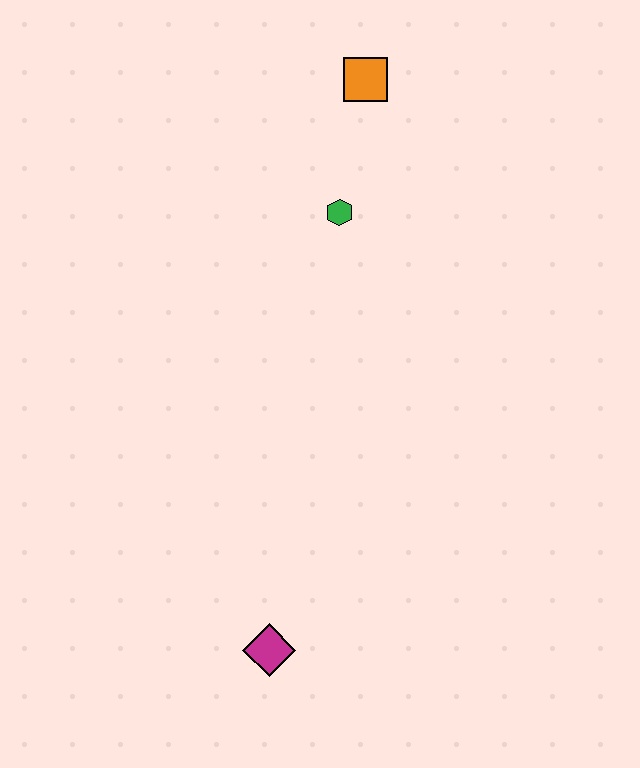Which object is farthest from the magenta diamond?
The orange square is farthest from the magenta diamond.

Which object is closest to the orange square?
The green hexagon is closest to the orange square.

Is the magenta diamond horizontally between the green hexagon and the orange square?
No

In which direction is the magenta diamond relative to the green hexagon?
The magenta diamond is below the green hexagon.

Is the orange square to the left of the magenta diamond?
No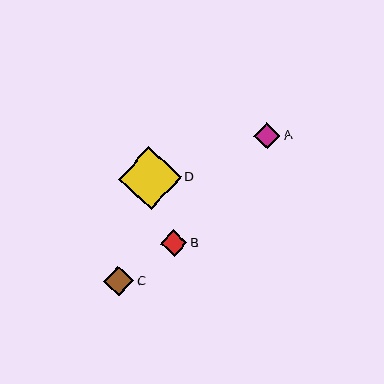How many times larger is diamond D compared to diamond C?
Diamond D is approximately 2.1 times the size of diamond C.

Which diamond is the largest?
Diamond D is the largest with a size of approximately 63 pixels.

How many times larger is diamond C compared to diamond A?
Diamond C is approximately 1.1 times the size of diamond A.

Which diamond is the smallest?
Diamond A is the smallest with a size of approximately 26 pixels.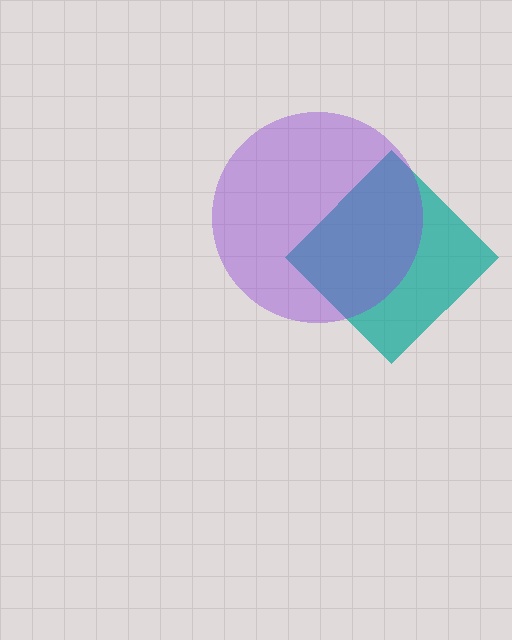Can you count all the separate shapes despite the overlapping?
Yes, there are 2 separate shapes.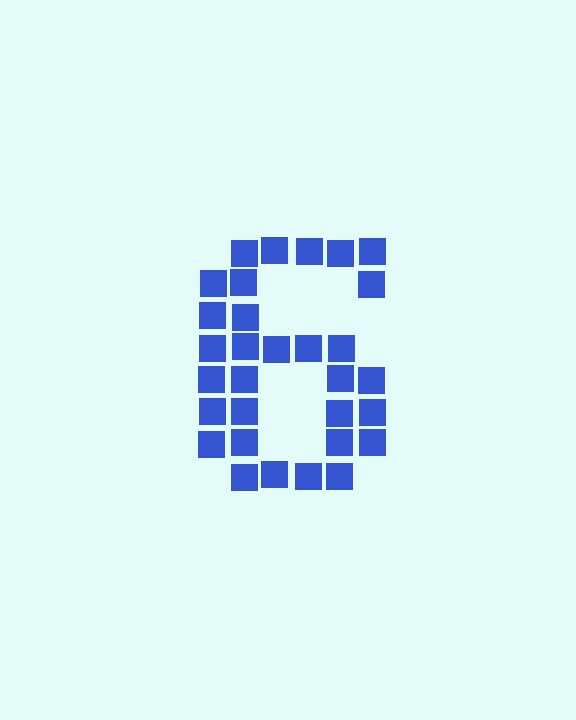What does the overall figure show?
The overall figure shows the digit 6.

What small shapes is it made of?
It is made of small squares.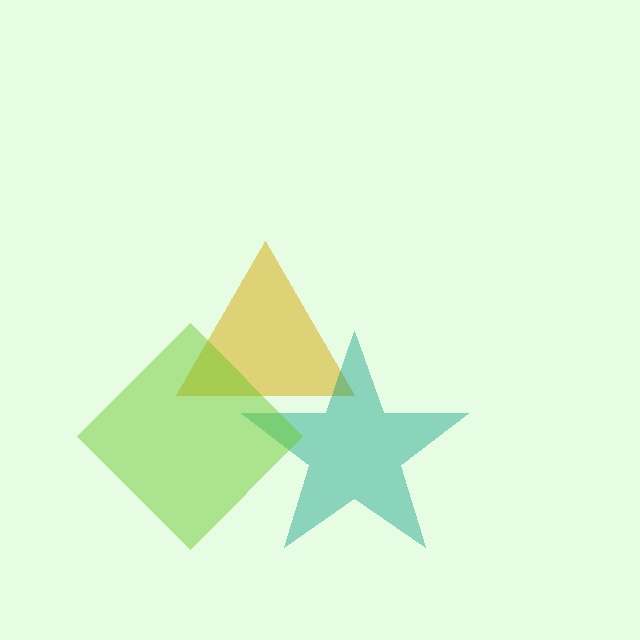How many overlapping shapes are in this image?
There are 3 overlapping shapes in the image.